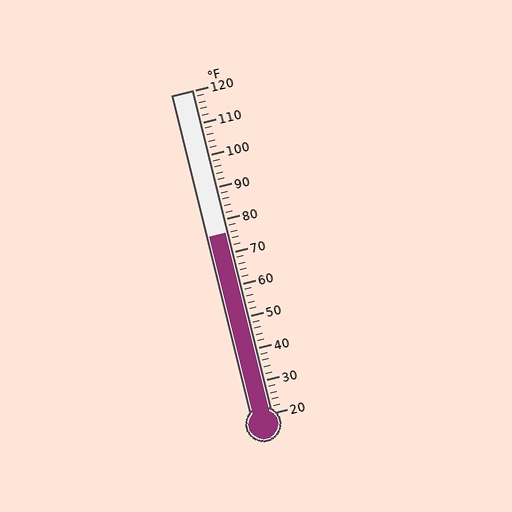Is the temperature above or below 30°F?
The temperature is above 30°F.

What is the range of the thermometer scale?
The thermometer scale ranges from 20°F to 120°F.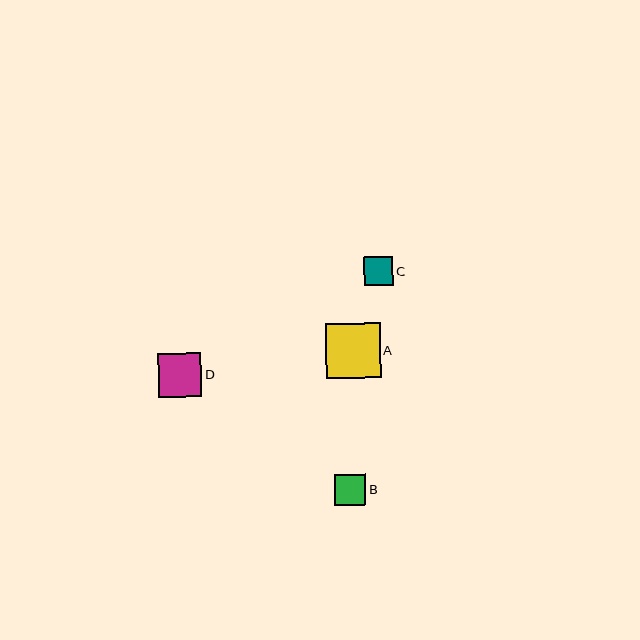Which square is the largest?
Square A is the largest with a size of approximately 55 pixels.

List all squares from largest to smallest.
From largest to smallest: A, D, B, C.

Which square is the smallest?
Square C is the smallest with a size of approximately 29 pixels.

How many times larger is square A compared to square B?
Square A is approximately 1.7 times the size of square B.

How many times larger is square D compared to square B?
Square D is approximately 1.4 times the size of square B.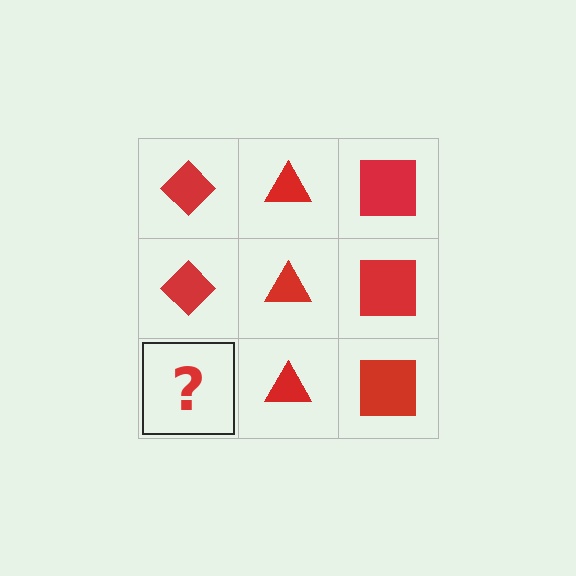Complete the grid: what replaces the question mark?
The question mark should be replaced with a red diamond.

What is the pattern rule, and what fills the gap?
The rule is that each column has a consistent shape. The gap should be filled with a red diamond.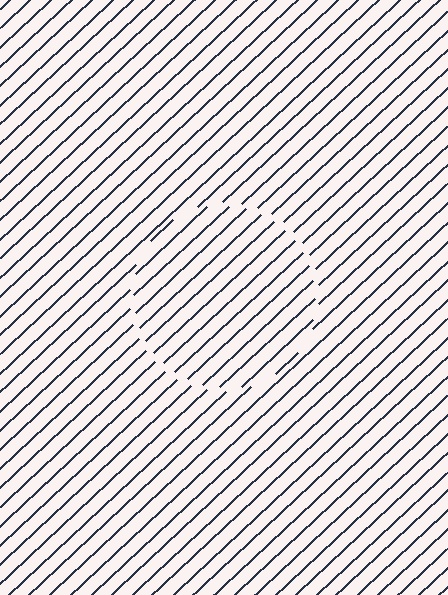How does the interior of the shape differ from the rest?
The interior of the shape contains the same grating, shifted by half a period — the contour is defined by the phase discontinuity where line-ends from the inner and outer gratings abut.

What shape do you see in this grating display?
An illusory circle. The interior of the shape contains the same grating, shifted by half a period — the contour is defined by the phase discontinuity where line-ends from the inner and outer gratings abut.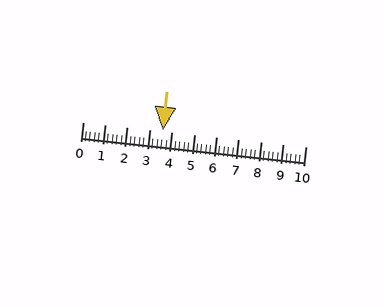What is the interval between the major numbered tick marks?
The major tick marks are spaced 1 units apart.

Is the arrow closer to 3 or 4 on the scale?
The arrow is closer to 4.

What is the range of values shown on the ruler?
The ruler shows values from 0 to 10.